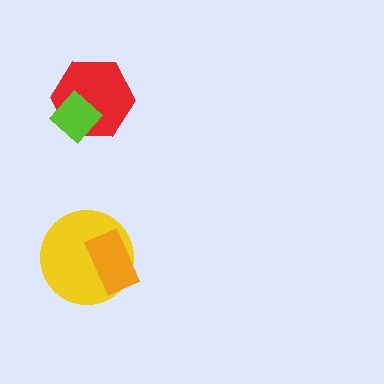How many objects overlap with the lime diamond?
1 object overlaps with the lime diamond.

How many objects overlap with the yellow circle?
1 object overlaps with the yellow circle.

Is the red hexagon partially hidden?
Yes, it is partially covered by another shape.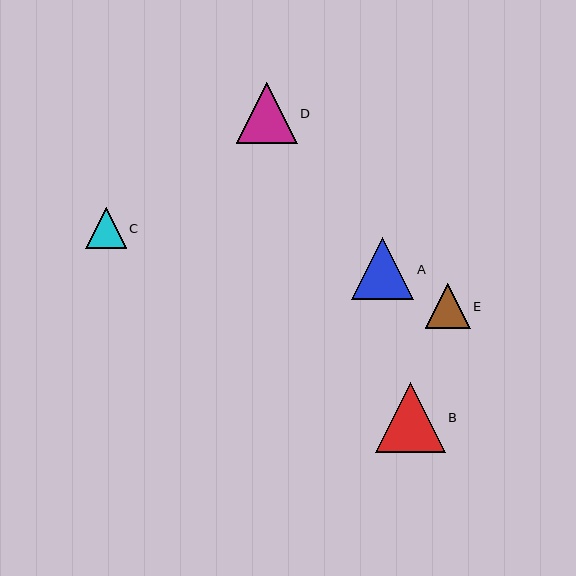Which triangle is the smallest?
Triangle C is the smallest with a size of approximately 40 pixels.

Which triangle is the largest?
Triangle B is the largest with a size of approximately 70 pixels.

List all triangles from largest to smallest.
From largest to smallest: B, A, D, E, C.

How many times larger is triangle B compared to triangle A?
Triangle B is approximately 1.1 times the size of triangle A.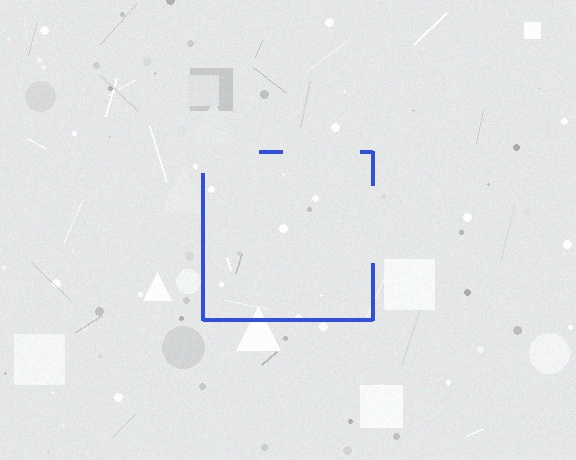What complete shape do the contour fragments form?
The contour fragments form a square.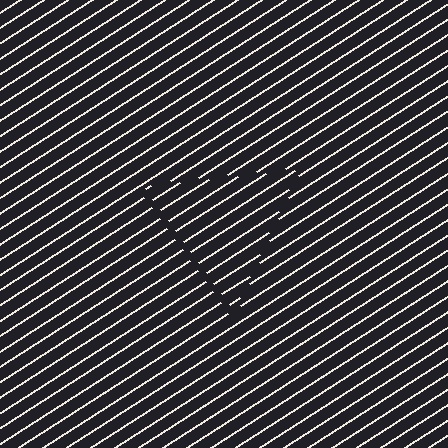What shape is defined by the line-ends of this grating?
An illusory triangle. The interior of the shape contains the same grating, shifted by half a period — the contour is defined by the phase discontinuity where line-ends from the inner and outer gratings abut.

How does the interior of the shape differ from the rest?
The interior of the shape contains the same grating, shifted by half a period — the contour is defined by the phase discontinuity where line-ends from the inner and outer gratings abut.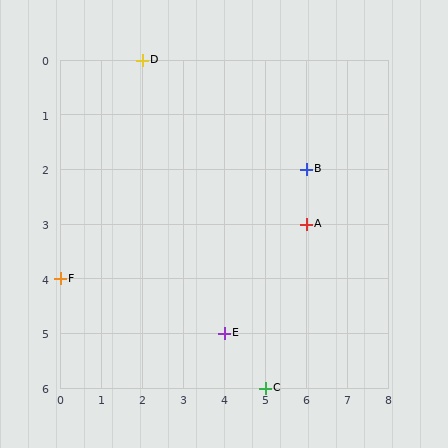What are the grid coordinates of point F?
Point F is at grid coordinates (0, 4).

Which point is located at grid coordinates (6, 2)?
Point B is at (6, 2).